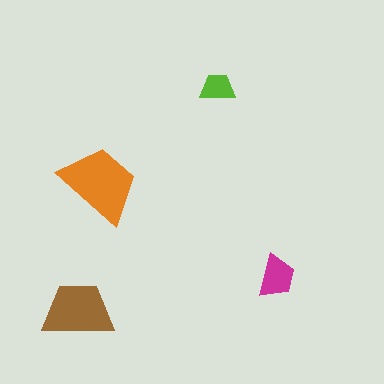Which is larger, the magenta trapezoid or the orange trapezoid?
The orange one.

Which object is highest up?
The lime trapezoid is topmost.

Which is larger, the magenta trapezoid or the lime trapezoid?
The magenta one.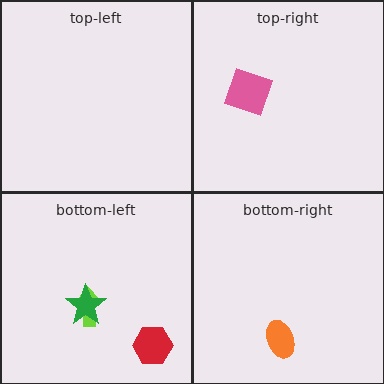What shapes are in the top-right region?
The pink diamond.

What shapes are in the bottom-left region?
The lime arrow, the green star, the red hexagon.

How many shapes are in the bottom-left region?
3.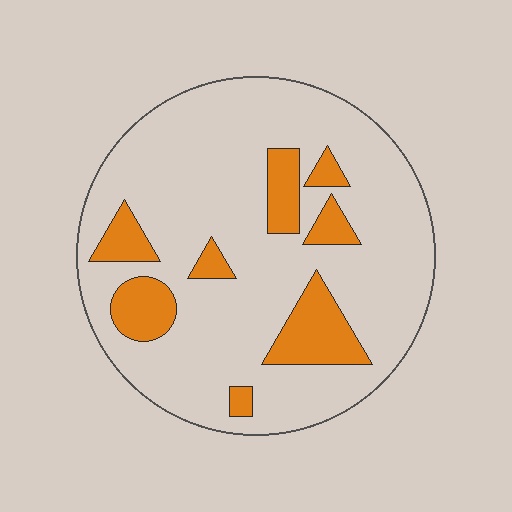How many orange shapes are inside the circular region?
8.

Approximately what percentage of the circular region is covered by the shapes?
Approximately 20%.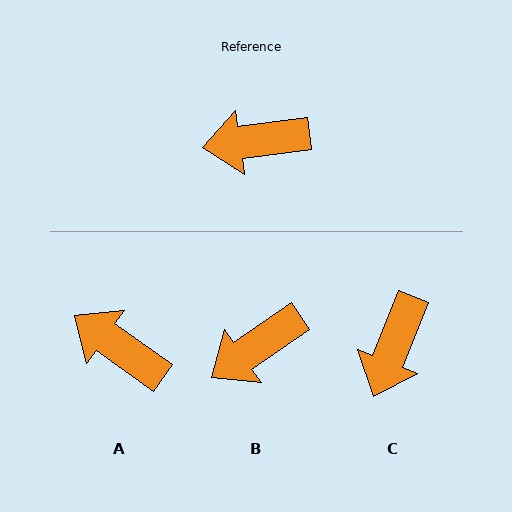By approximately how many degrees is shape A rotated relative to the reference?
Approximately 43 degrees clockwise.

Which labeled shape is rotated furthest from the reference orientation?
C, about 61 degrees away.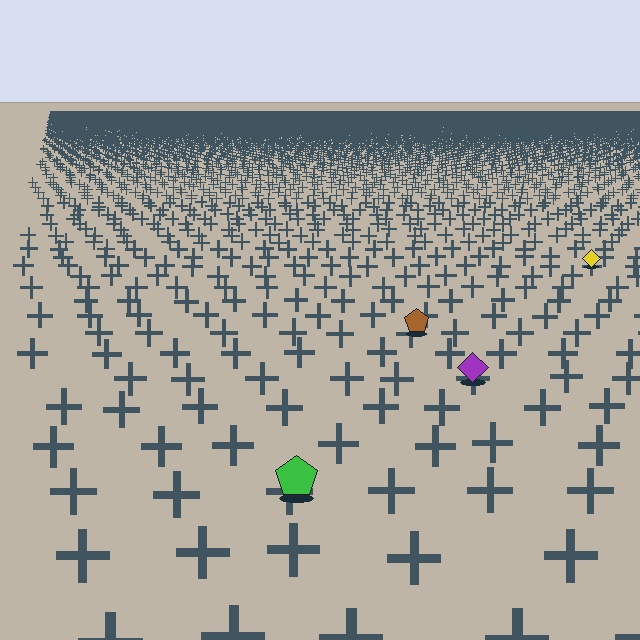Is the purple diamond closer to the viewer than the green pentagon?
No. The green pentagon is closer — you can tell from the texture gradient: the ground texture is coarser near it.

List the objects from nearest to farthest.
From nearest to farthest: the green pentagon, the purple diamond, the brown pentagon, the yellow diamond.